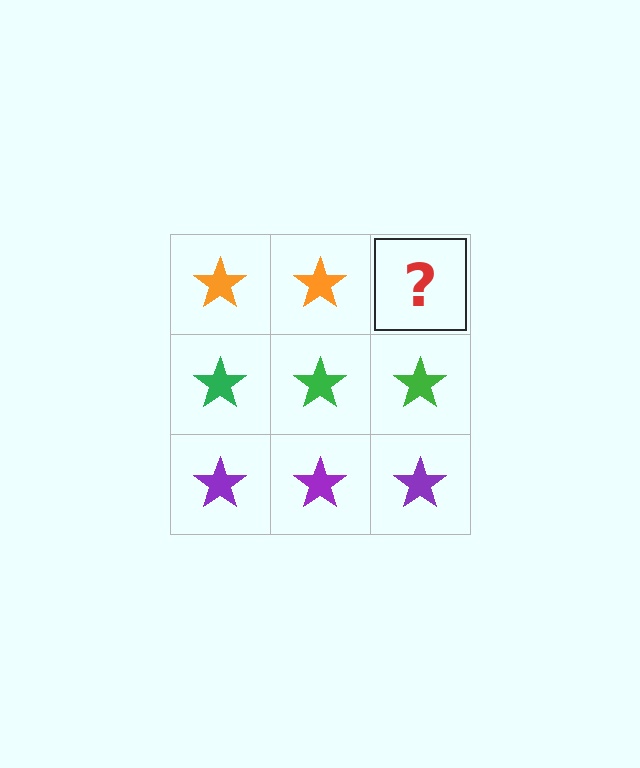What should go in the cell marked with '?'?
The missing cell should contain an orange star.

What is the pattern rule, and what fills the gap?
The rule is that each row has a consistent color. The gap should be filled with an orange star.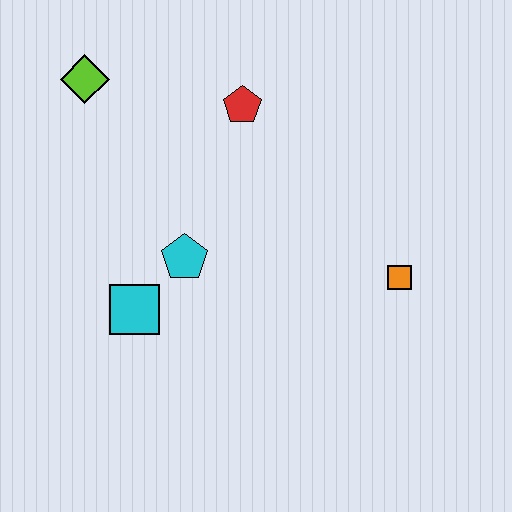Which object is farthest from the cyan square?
The orange square is farthest from the cyan square.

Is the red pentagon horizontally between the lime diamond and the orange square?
Yes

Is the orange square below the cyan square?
No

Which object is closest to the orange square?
The cyan pentagon is closest to the orange square.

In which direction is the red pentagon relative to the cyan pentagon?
The red pentagon is above the cyan pentagon.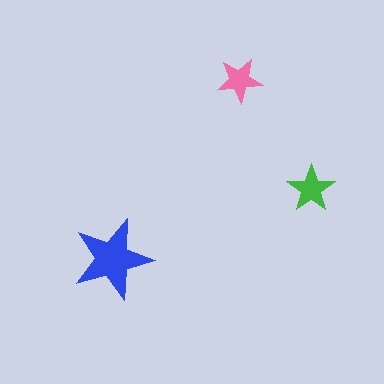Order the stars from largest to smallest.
the blue one, the green one, the pink one.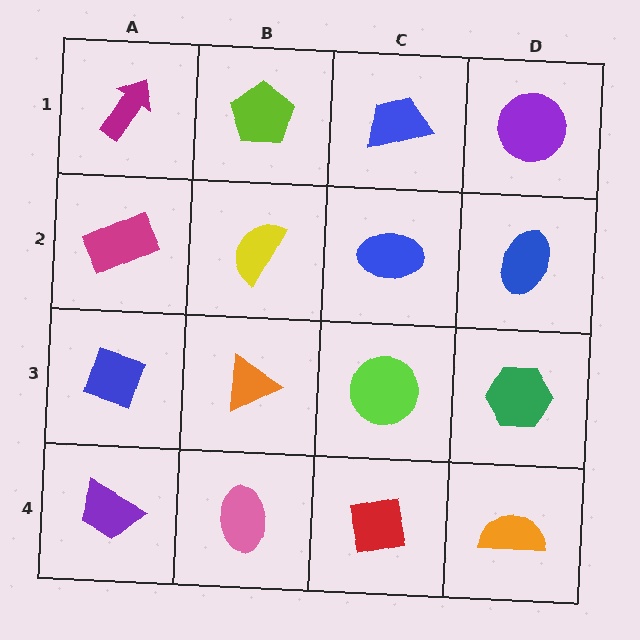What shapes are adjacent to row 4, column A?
A blue diamond (row 3, column A), a pink ellipse (row 4, column B).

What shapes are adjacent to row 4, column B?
An orange triangle (row 3, column B), a purple trapezoid (row 4, column A), a red square (row 4, column C).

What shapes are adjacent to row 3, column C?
A blue ellipse (row 2, column C), a red square (row 4, column C), an orange triangle (row 3, column B), a green hexagon (row 3, column D).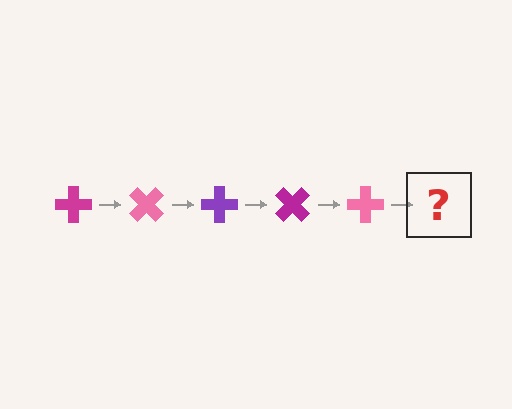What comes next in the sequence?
The next element should be a purple cross, rotated 225 degrees from the start.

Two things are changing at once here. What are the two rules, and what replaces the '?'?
The two rules are that it rotates 45 degrees each step and the color cycles through magenta, pink, and purple. The '?' should be a purple cross, rotated 225 degrees from the start.